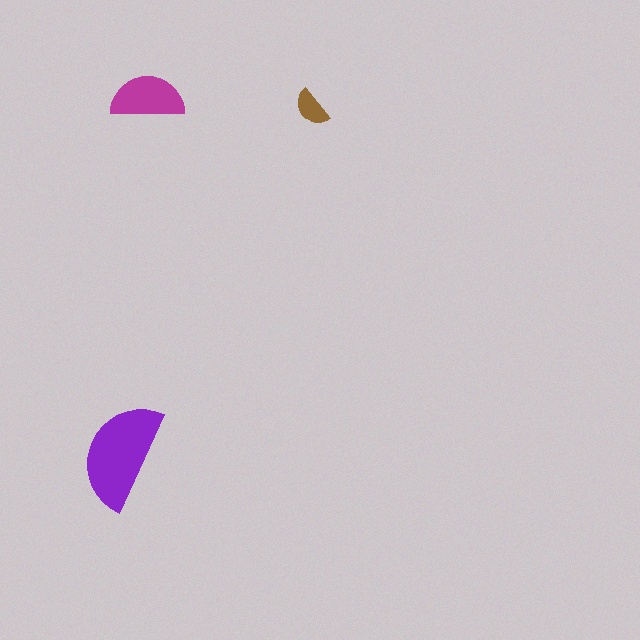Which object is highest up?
The magenta semicircle is topmost.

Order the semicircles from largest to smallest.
the purple one, the magenta one, the brown one.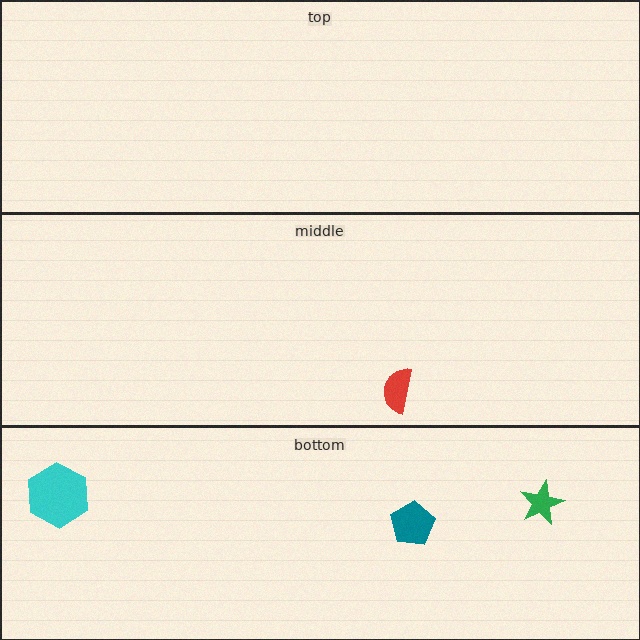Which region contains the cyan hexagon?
The bottom region.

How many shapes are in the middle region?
1.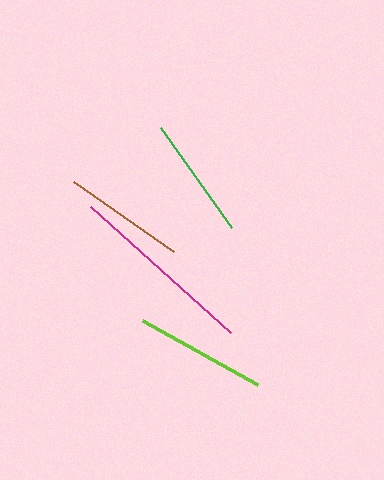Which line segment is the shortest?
The brown line is the shortest at approximately 122 pixels.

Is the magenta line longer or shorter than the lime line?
The magenta line is longer than the lime line.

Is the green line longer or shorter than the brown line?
The green line is longer than the brown line.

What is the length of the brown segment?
The brown segment is approximately 122 pixels long.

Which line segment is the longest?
The magenta line is the longest at approximately 189 pixels.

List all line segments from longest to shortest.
From longest to shortest: magenta, lime, green, brown.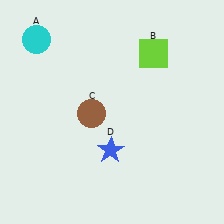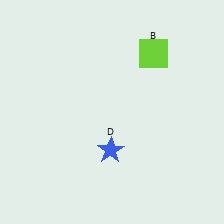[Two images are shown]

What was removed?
The brown circle (C), the cyan circle (A) were removed in Image 2.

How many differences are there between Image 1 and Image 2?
There are 2 differences between the two images.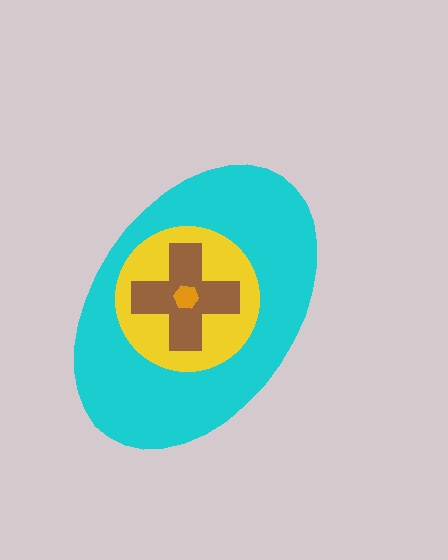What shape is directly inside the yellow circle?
The brown cross.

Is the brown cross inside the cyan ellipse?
Yes.